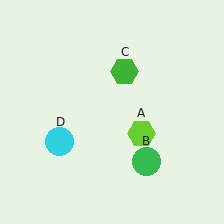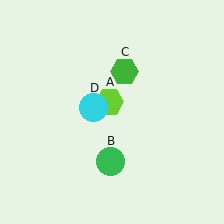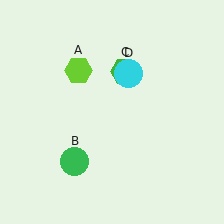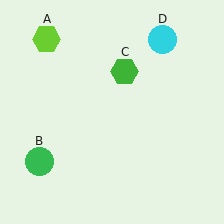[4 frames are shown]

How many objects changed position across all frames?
3 objects changed position: lime hexagon (object A), green circle (object B), cyan circle (object D).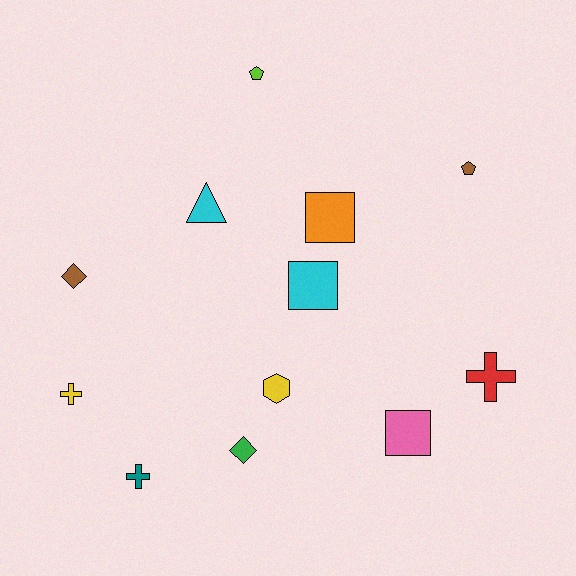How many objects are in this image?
There are 12 objects.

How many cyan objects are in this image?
There are 2 cyan objects.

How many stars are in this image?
There are no stars.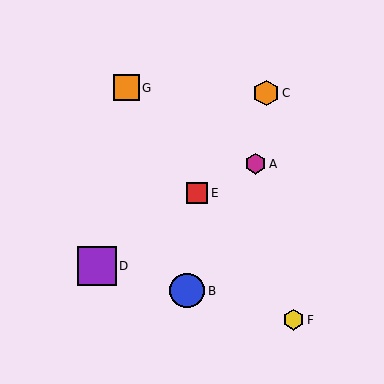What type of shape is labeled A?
Shape A is a magenta hexagon.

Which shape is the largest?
The purple square (labeled D) is the largest.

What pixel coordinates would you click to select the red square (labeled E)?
Click at (197, 193) to select the red square E.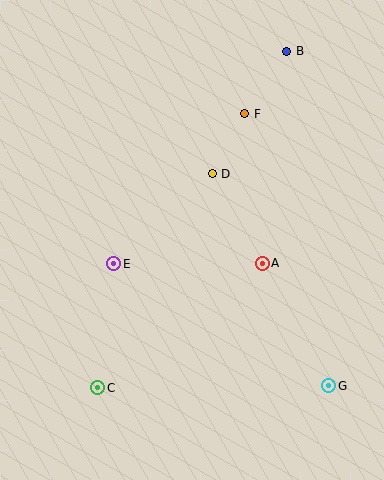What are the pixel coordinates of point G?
Point G is at (329, 386).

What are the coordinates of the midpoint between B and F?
The midpoint between B and F is at (266, 83).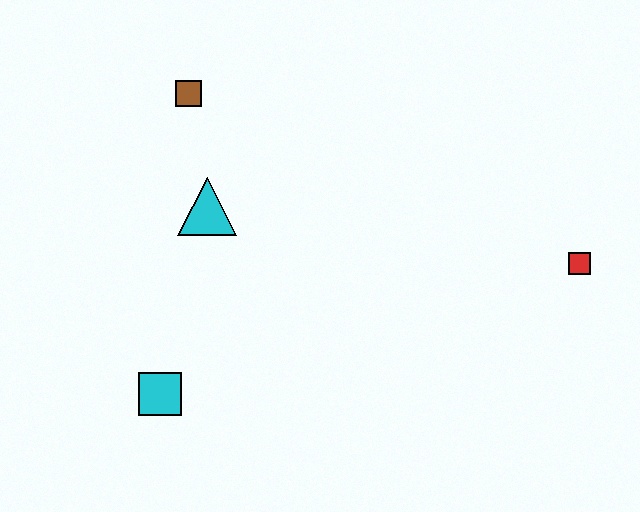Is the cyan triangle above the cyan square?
Yes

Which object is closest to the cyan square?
The cyan triangle is closest to the cyan square.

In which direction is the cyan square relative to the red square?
The cyan square is to the left of the red square.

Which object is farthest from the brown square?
The red square is farthest from the brown square.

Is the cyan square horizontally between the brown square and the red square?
No